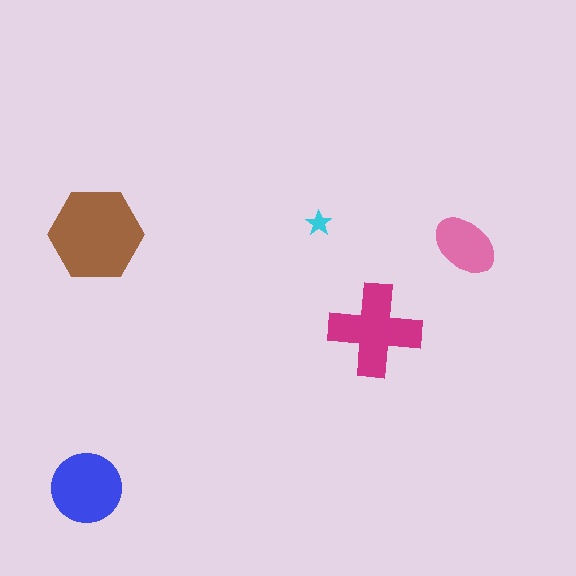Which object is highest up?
The cyan star is topmost.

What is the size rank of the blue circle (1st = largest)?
3rd.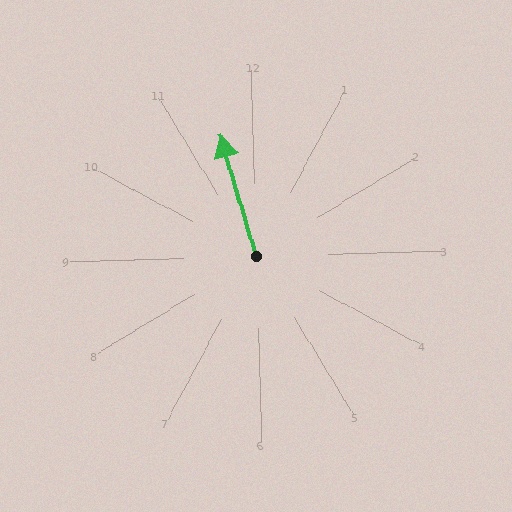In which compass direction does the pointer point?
North.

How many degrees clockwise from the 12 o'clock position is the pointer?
Approximately 345 degrees.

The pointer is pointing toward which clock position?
Roughly 12 o'clock.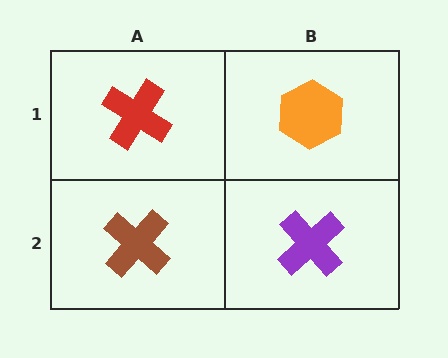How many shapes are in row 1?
2 shapes.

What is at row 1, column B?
An orange hexagon.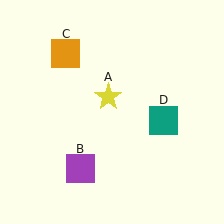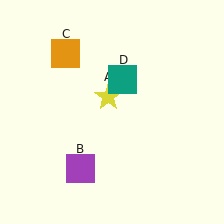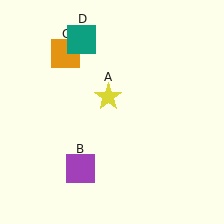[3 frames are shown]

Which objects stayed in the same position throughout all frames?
Yellow star (object A) and purple square (object B) and orange square (object C) remained stationary.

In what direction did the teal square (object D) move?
The teal square (object D) moved up and to the left.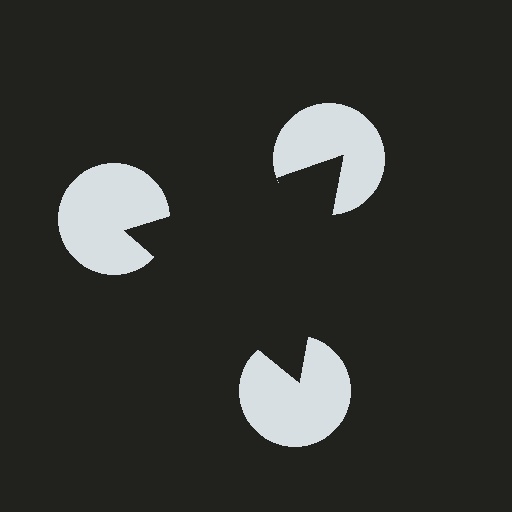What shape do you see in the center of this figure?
An illusory triangle — its edges are inferred from the aligned wedge cuts in the pac-man discs, not physically drawn.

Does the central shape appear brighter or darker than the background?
It typically appears slightly darker than the background, even though no actual brightness change is drawn.